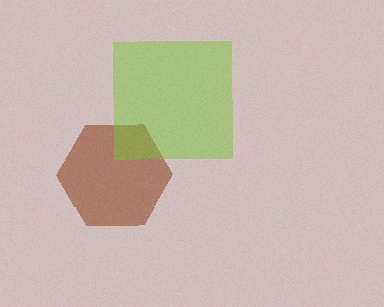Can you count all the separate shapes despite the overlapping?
Yes, there are 2 separate shapes.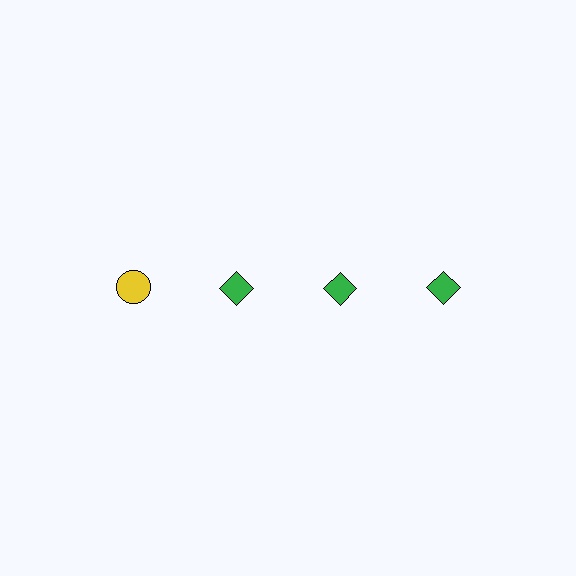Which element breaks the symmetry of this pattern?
The yellow circle in the top row, leftmost column breaks the symmetry. All other shapes are green diamonds.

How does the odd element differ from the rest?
It differs in both color (yellow instead of green) and shape (circle instead of diamond).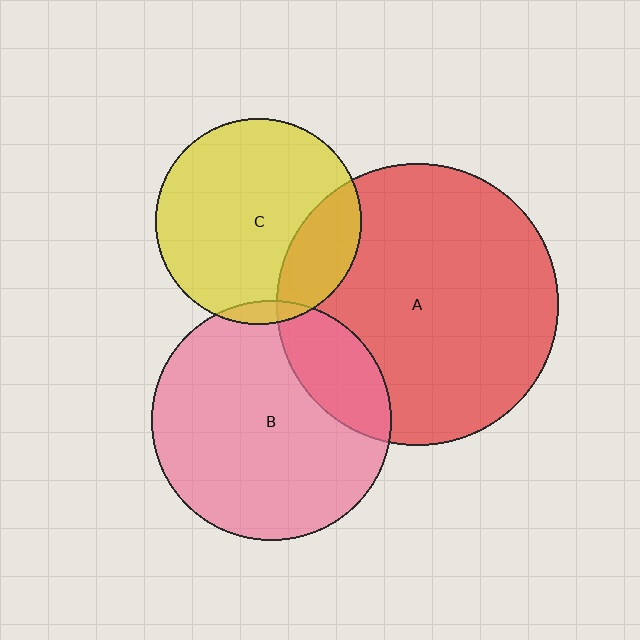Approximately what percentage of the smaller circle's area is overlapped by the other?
Approximately 5%.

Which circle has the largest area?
Circle A (red).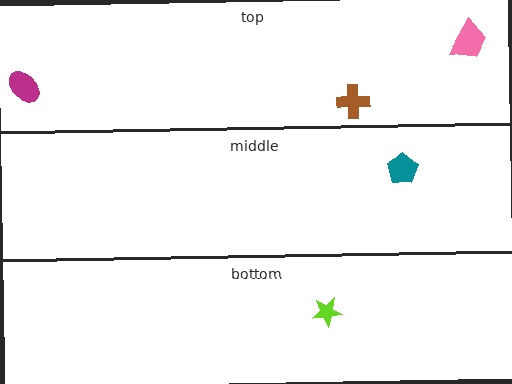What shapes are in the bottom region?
The lime star.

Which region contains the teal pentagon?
The middle region.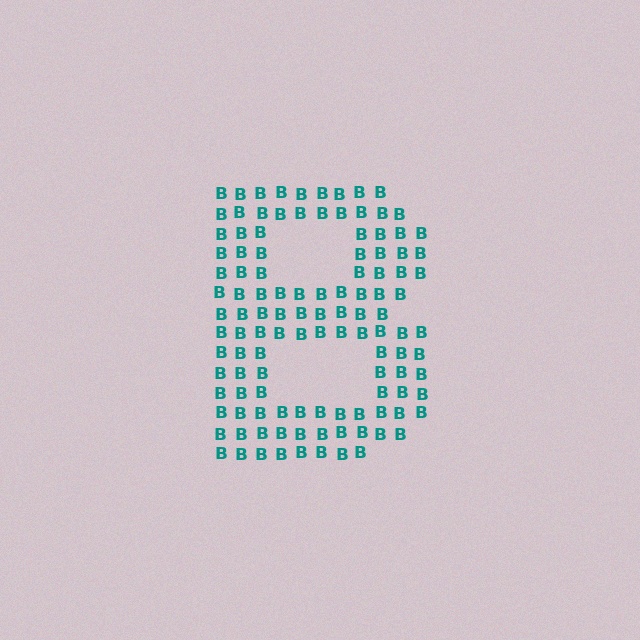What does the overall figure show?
The overall figure shows the letter B.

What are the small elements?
The small elements are letter B's.